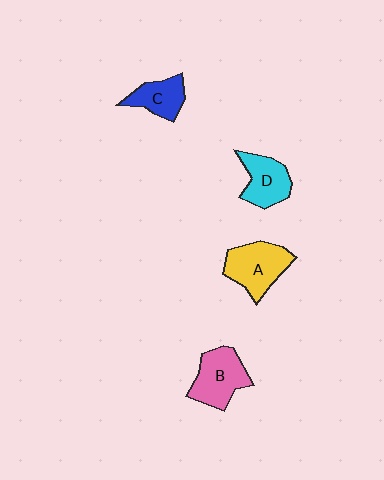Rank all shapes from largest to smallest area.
From largest to smallest: A (yellow), B (pink), D (cyan), C (blue).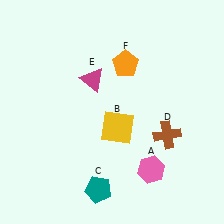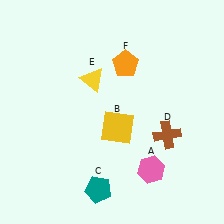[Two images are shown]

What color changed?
The triangle (E) changed from magenta in Image 1 to yellow in Image 2.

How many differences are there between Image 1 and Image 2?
There is 1 difference between the two images.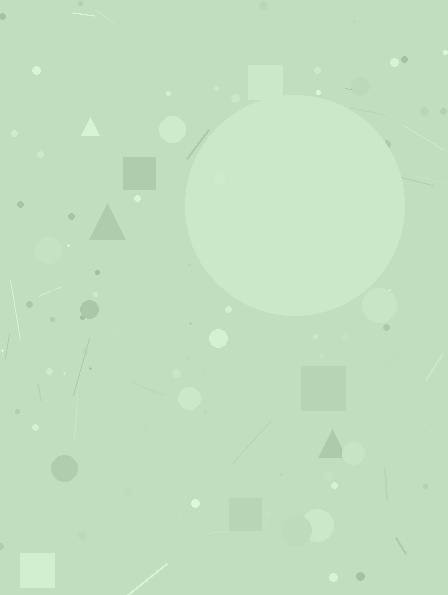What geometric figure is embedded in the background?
A circle is embedded in the background.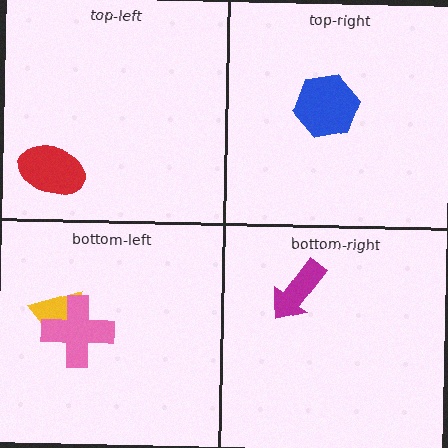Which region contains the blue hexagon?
The top-right region.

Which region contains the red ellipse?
The top-left region.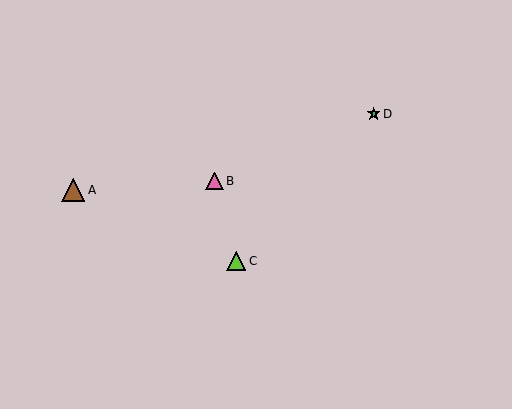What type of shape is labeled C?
Shape C is a lime triangle.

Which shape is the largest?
The brown triangle (labeled A) is the largest.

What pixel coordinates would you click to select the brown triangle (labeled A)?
Click at (73, 190) to select the brown triangle A.